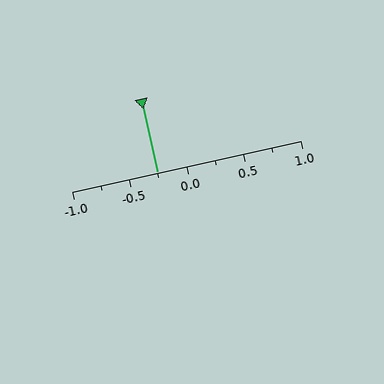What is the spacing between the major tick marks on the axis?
The major ticks are spaced 0.5 apart.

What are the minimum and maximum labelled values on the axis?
The axis runs from -1.0 to 1.0.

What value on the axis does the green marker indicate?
The marker indicates approximately -0.25.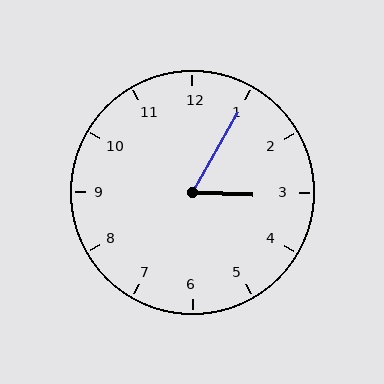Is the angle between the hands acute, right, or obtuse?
It is acute.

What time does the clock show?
3:05.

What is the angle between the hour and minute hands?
Approximately 62 degrees.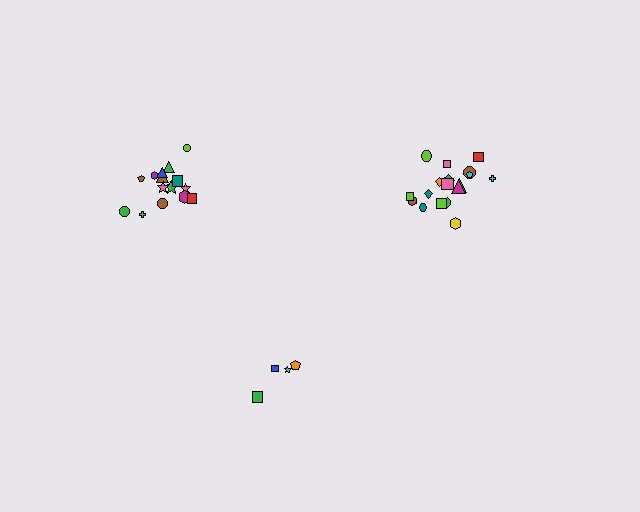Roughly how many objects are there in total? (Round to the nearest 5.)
Roughly 35 objects in total.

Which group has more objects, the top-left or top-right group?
The top-right group.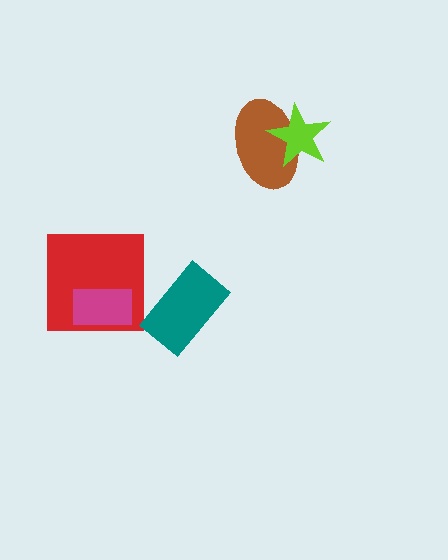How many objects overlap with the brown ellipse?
1 object overlaps with the brown ellipse.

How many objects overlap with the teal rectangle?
0 objects overlap with the teal rectangle.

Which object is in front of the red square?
The magenta rectangle is in front of the red square.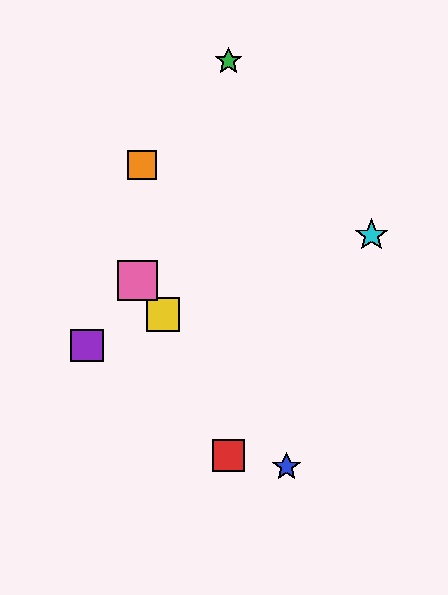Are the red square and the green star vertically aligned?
Yes, both are at x≈229.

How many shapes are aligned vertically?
2 shapes (the red square, the green star) are aligned vertically.